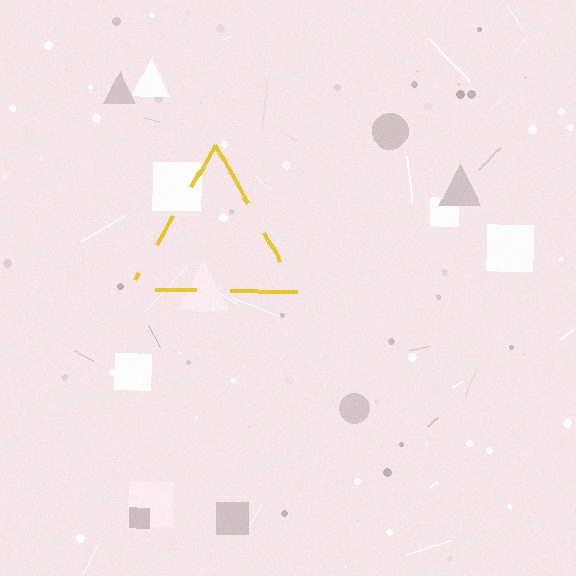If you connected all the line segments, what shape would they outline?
They would outline a triangle.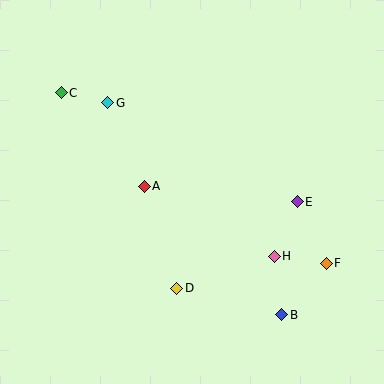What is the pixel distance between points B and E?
The distance between B and E is 114 pixels.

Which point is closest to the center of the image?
Point A at (144, 186) is closest to the center.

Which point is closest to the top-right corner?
Point E is closest to the top-right corner.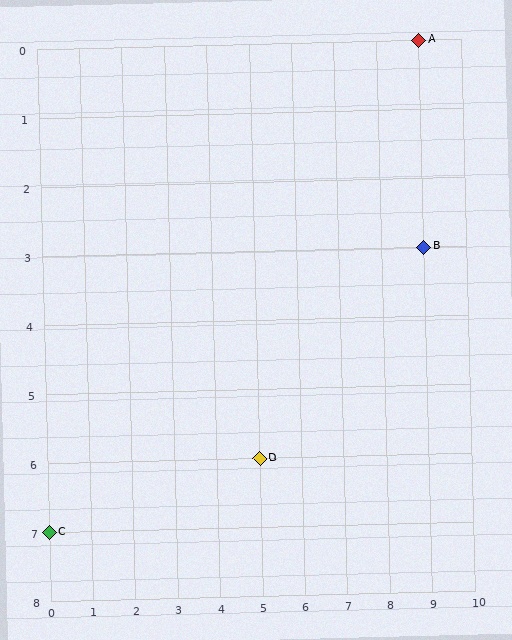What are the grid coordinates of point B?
Point B is at grid coordinates (9, 3).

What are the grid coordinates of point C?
Point C is at grid coordinates (0, 7).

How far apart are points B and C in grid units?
Points B and C are 9 columns and 4 rows apart (about 9.8 grid units diagonally).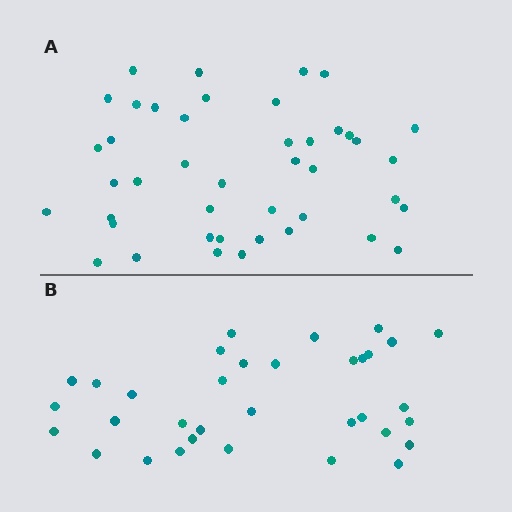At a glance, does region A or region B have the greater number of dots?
Region A (the top region) has more dots.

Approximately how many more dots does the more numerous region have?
Region A has roughly 8 or so more dots than region B.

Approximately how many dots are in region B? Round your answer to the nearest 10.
About 30 dots. (The exact count is 34, which rounds to 30.)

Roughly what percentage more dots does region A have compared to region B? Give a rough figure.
About 25% more.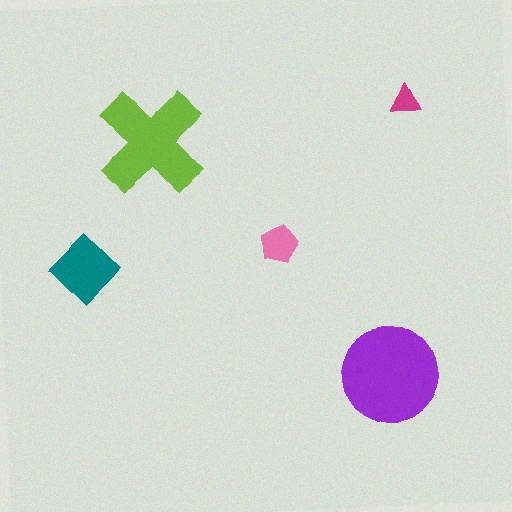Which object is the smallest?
The magenta triangle.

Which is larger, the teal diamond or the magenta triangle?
The teal diamond.